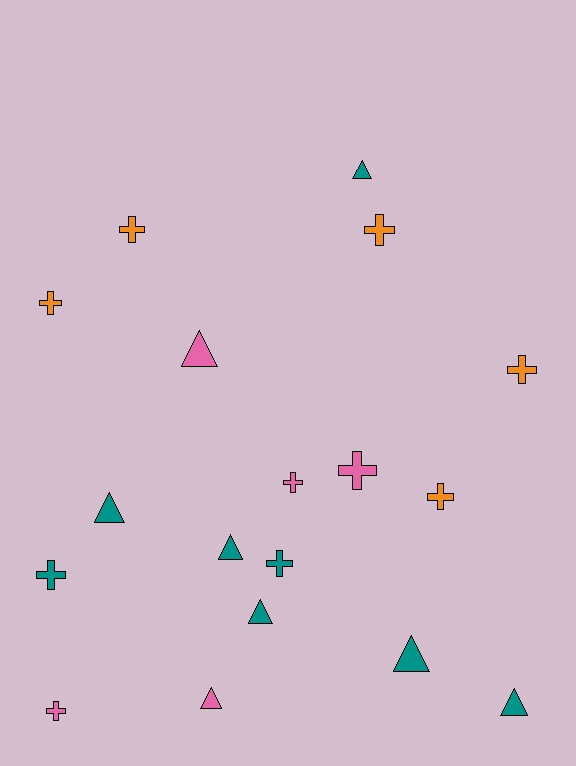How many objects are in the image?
There are 18 objects.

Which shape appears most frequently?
Cross, with 10 objects.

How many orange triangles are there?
There are no orange triangles.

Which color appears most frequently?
Teal, with 8 objects.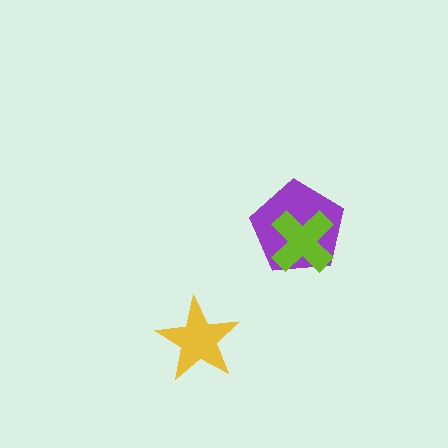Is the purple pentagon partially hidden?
Yes, it is partially covered by another shape.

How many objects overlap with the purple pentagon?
1 object overlaps with the purple pentagon.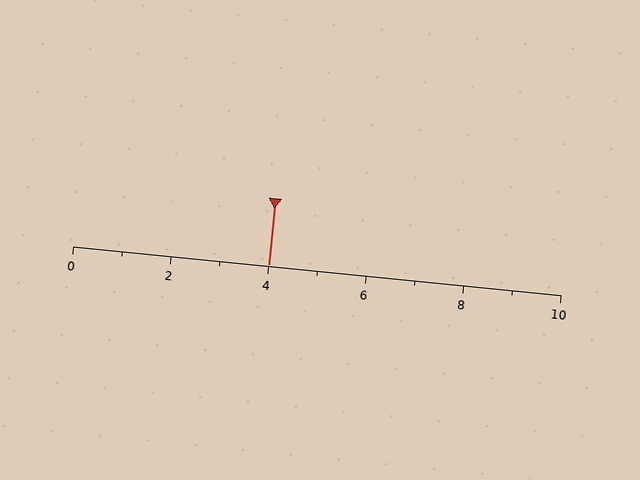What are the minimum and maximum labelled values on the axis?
The axis runs from 0 to 10.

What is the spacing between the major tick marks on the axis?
The major ticks are spaced 2 apart.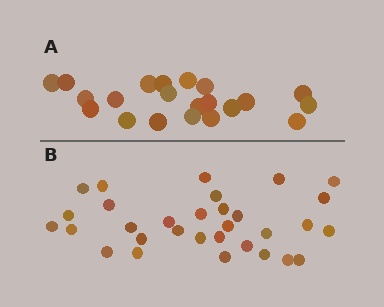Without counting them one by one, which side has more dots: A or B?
Region B (the bottom region) has more dots.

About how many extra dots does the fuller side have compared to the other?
Region B has roughly 10 or so more dots than region A.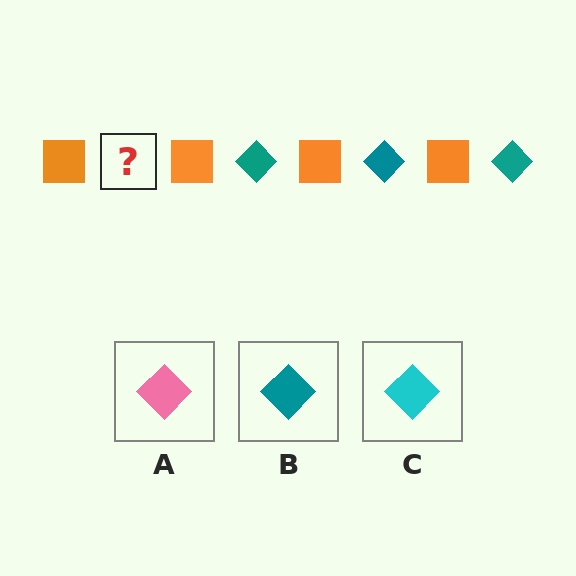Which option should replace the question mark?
Option B.